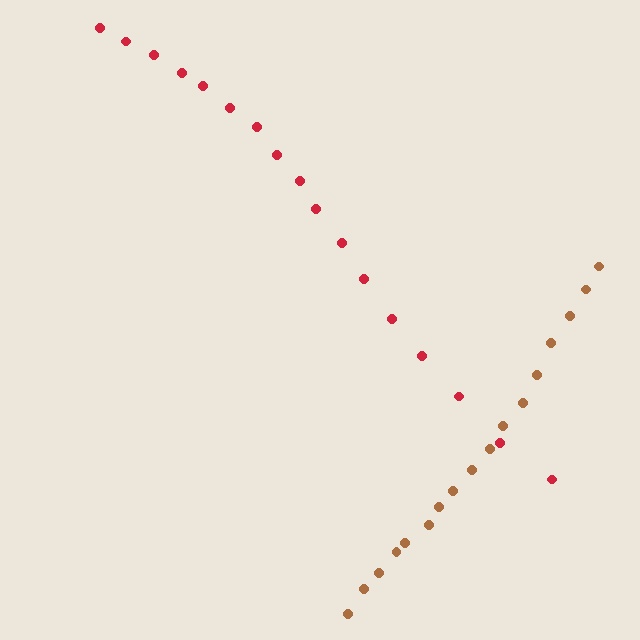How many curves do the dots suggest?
There are 2 distinct paths.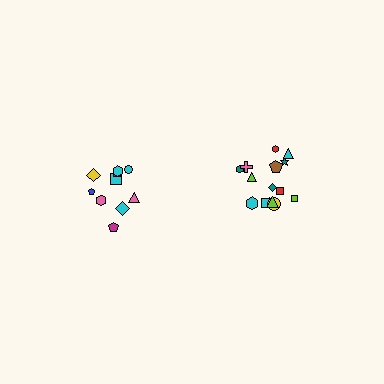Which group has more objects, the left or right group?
The right group.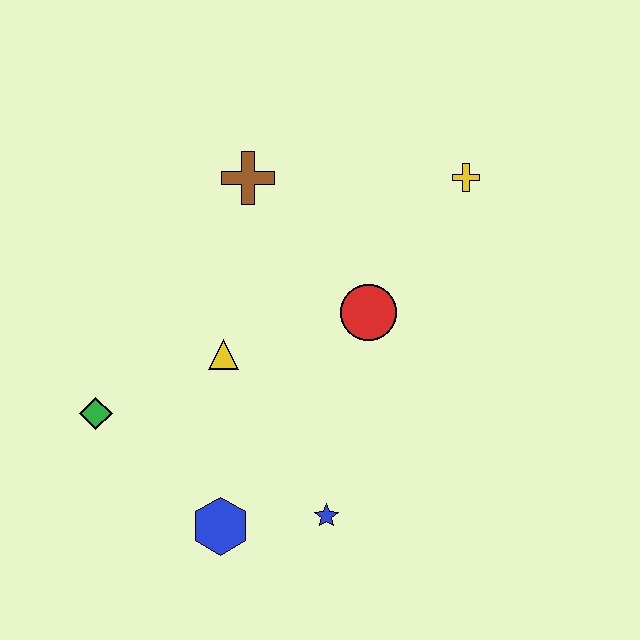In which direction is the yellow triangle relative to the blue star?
The yellow triangle is above the blue star.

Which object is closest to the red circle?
The yellow triangle is closest to the red circle.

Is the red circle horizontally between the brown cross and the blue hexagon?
No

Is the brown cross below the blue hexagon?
No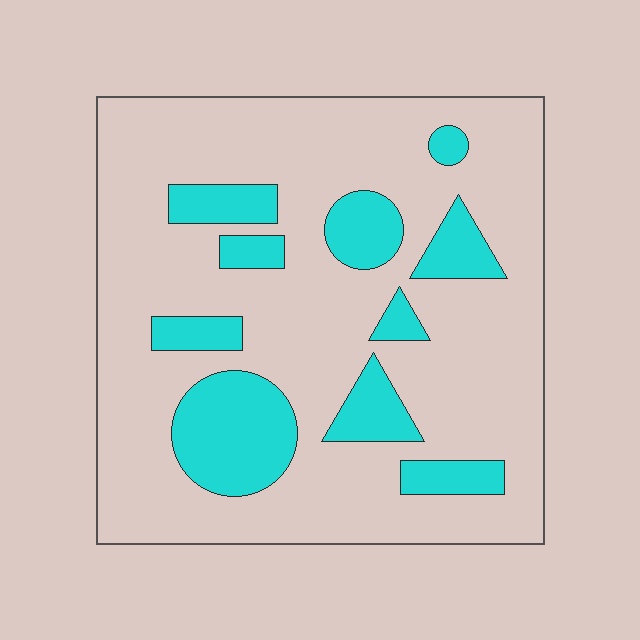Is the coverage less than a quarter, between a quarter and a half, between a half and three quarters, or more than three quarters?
Less than a quarter.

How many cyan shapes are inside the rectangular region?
10.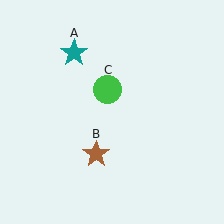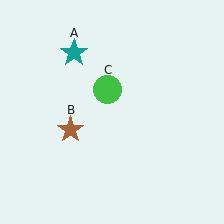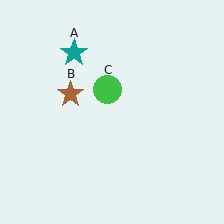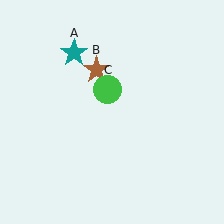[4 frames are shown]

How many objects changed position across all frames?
1 object changed position: brown star (object B).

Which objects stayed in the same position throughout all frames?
Teal star (object A) and green circle (object C) remained stationary.